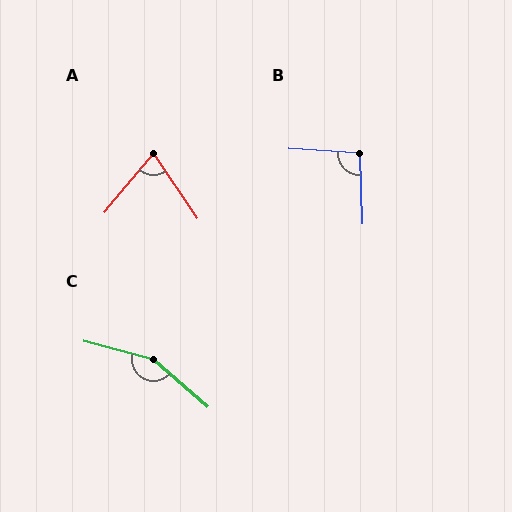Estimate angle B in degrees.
Approximately 96 degrees.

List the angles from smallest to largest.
A (74°), B (96°), C (153°).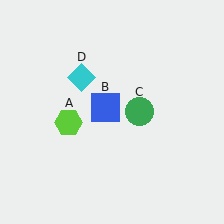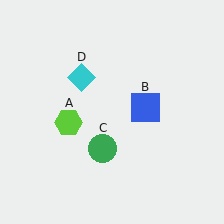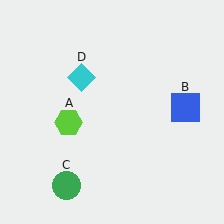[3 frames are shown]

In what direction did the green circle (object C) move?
The green circle (object C) moved down and to the left.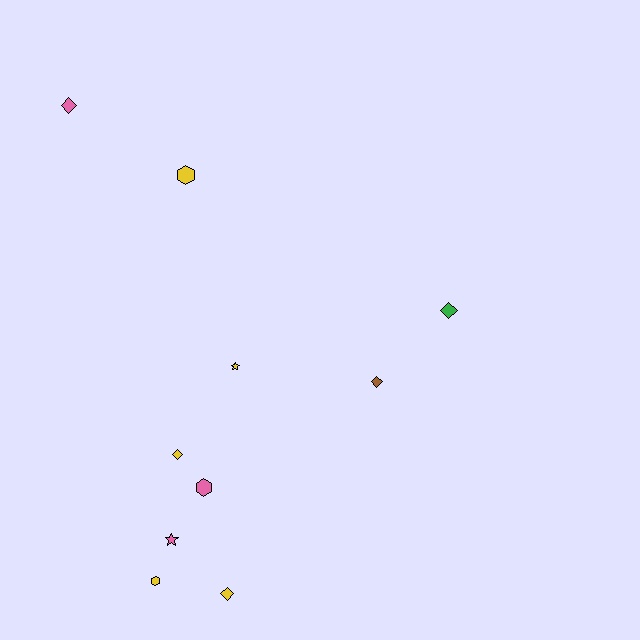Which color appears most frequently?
Yellow, with 5 objects.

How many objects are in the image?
There are 10 objects.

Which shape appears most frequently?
Diamond, with 5 objects.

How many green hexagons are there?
There are no green hexagons.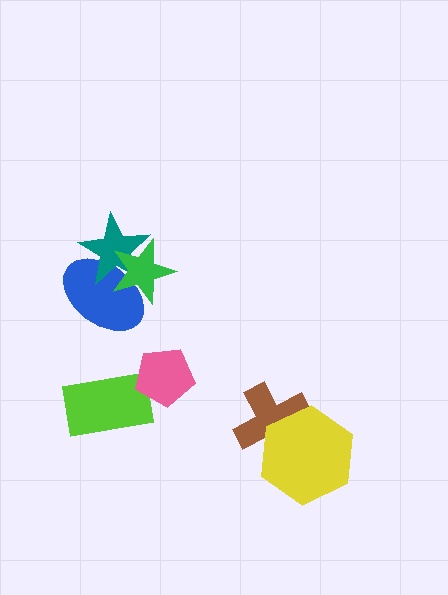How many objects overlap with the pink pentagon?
1 object overlaps with the pink pentagon.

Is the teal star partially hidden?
Yes, it is partially covered by another shape.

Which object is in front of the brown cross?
The yellow hexagon is in front of the brown cross.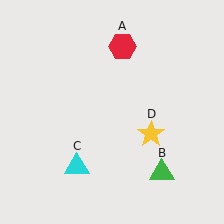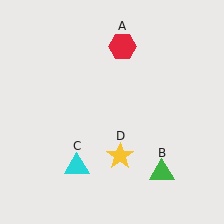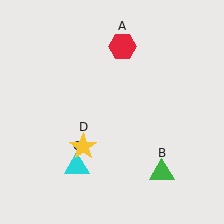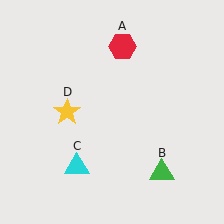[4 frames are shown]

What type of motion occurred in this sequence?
The yellow star (object D) rotated clockwise around the center of the scene.